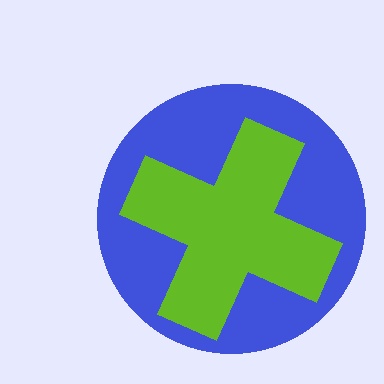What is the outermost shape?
The blue circle.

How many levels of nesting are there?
2.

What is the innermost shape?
The lime cross.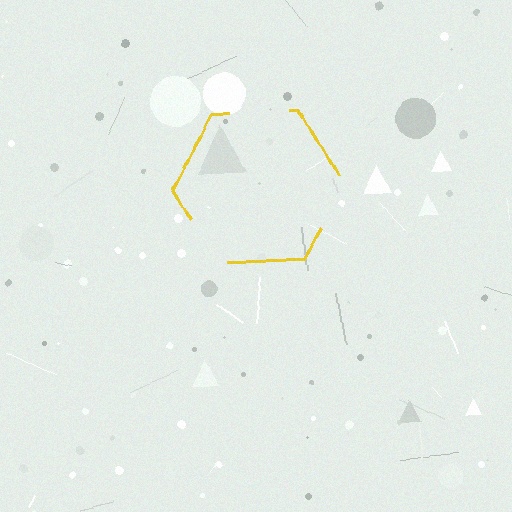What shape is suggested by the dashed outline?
The dashed outline suggests a hexagon.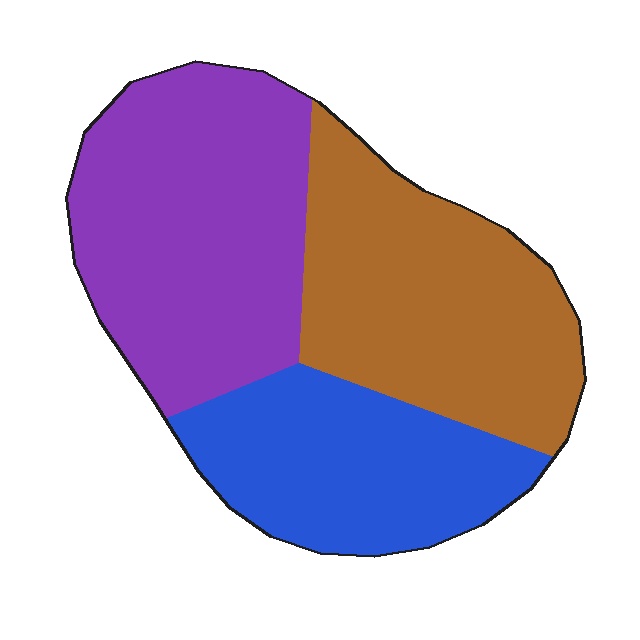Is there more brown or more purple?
Purple.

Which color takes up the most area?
Purple, at roughly 40%.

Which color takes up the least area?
Blue, at roughly 25%.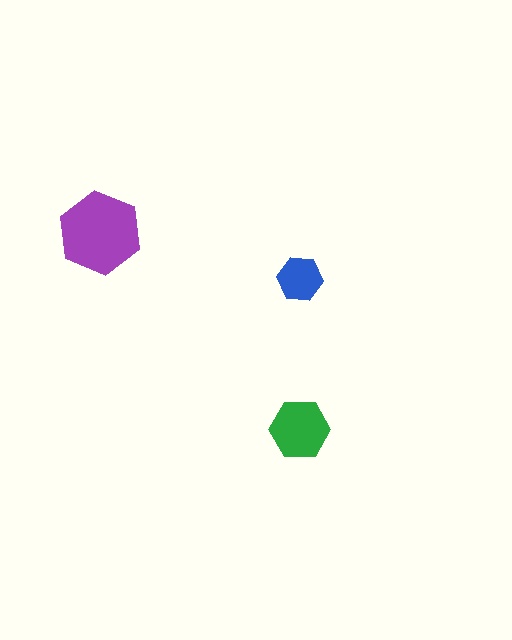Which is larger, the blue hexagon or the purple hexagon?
The purple one.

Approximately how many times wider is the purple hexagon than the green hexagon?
About 1.5 times wider.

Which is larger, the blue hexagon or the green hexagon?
The green one.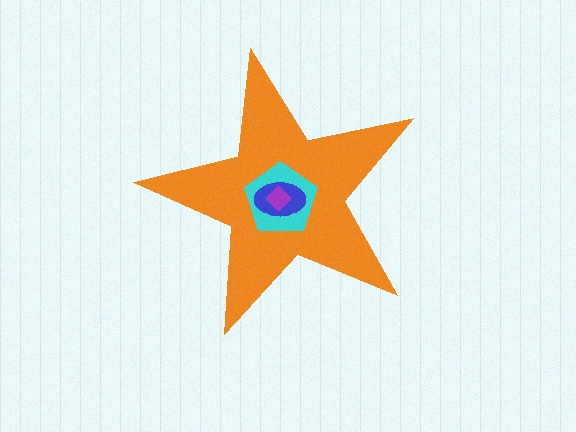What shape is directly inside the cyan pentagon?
The blue ellipse.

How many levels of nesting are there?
4.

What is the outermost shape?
The orange star.